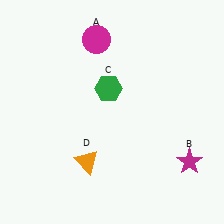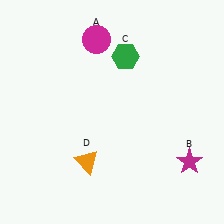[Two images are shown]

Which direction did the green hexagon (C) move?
The green hexagon (C) moved up.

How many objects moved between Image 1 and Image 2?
1 object moved between the two images.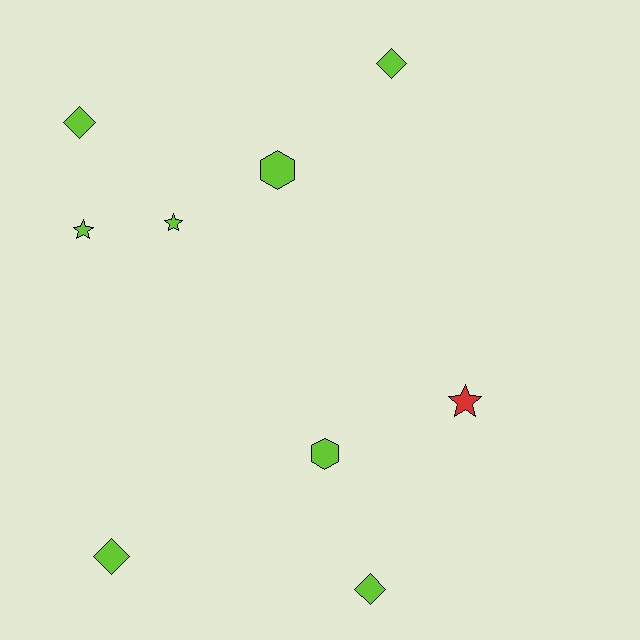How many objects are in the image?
There are 9 objects.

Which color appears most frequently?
Lime, with 8 objects.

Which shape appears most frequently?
Diamond, with 4 objects.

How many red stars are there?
There is 1 red star.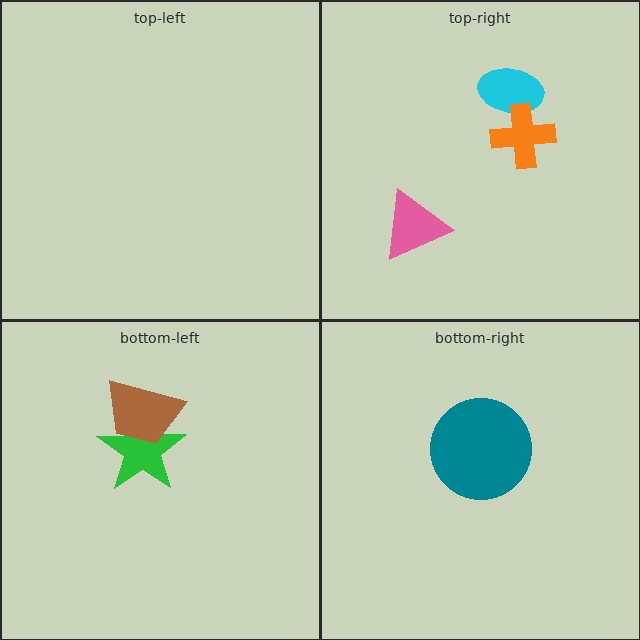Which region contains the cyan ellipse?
The top-right region.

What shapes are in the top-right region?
The cyan ellipse, the orange cross, the pink triangle.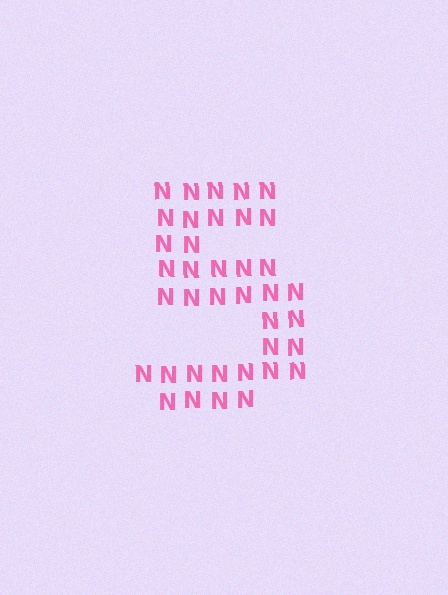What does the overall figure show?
The overall figure shows the digit 5.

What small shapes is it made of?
It is made of small letter N's.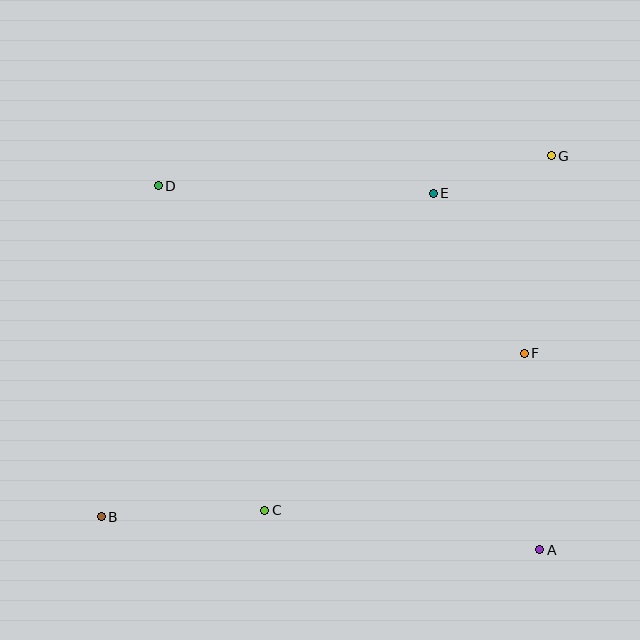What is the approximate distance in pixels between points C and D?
The distance between C and D is approximately 341 pixels.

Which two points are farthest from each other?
Points B and G are farthest from each other.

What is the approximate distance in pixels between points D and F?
The distance between D and F is approximately 403 pixels.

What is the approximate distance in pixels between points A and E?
The distance between A and E is approximately 372 pixels.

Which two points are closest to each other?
Points E and G are closest to each other.